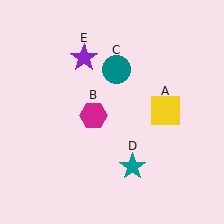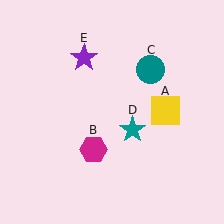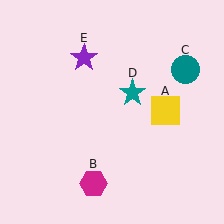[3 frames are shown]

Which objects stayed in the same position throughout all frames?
Yellow square (object A) and purple star (object E) remained stationary.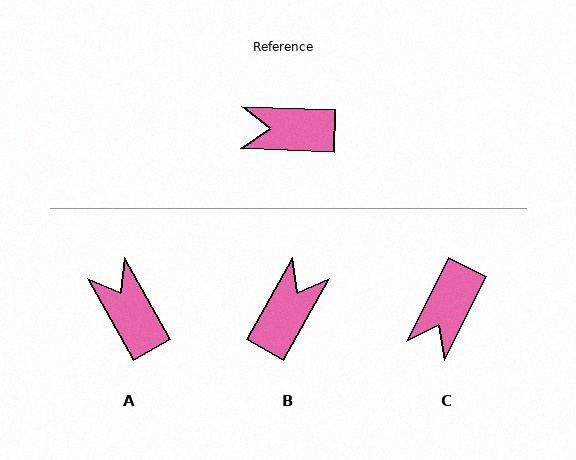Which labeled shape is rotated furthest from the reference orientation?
B, about 117 degrees away.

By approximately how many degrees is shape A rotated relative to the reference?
Approximately 58 degrees clockwise.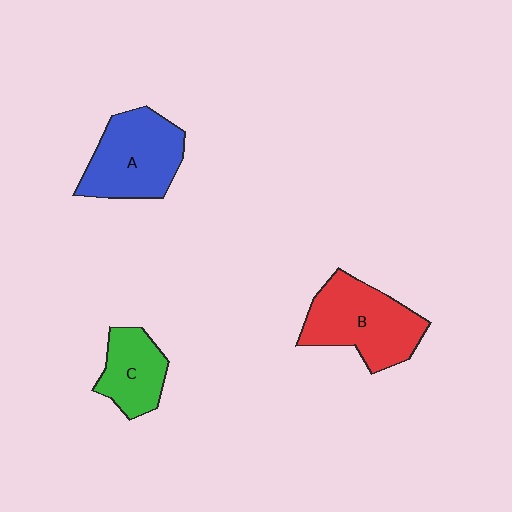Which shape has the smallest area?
Shape C (green).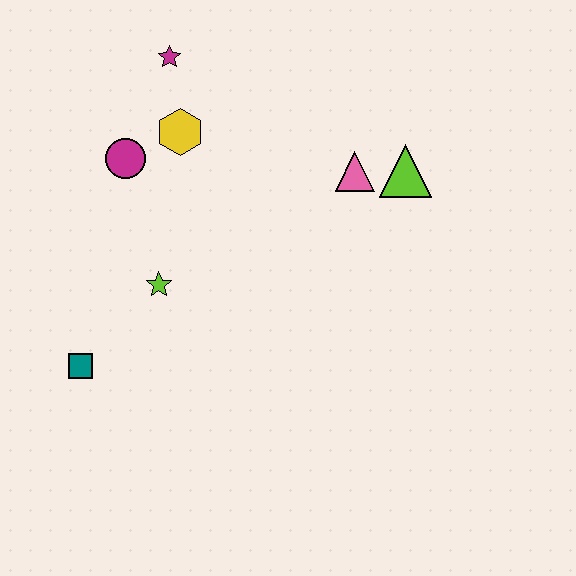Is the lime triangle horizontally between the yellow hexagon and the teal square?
No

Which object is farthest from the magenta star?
The teal square is farthest from the magenta star.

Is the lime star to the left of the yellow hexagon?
Yes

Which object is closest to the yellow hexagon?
The magenta circle is closest to the yellow hexagon.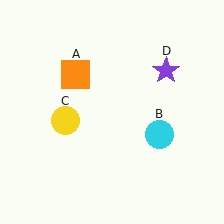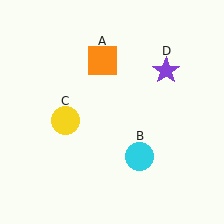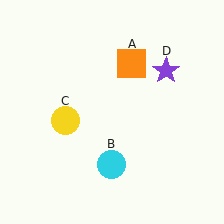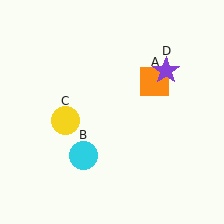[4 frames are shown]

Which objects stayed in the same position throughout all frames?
Yellow circle (object C) and purple star (object D) remained stationary.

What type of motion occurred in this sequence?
The orange square (object A), cyan circle (object B) rotated clockwise around the center of the scene.